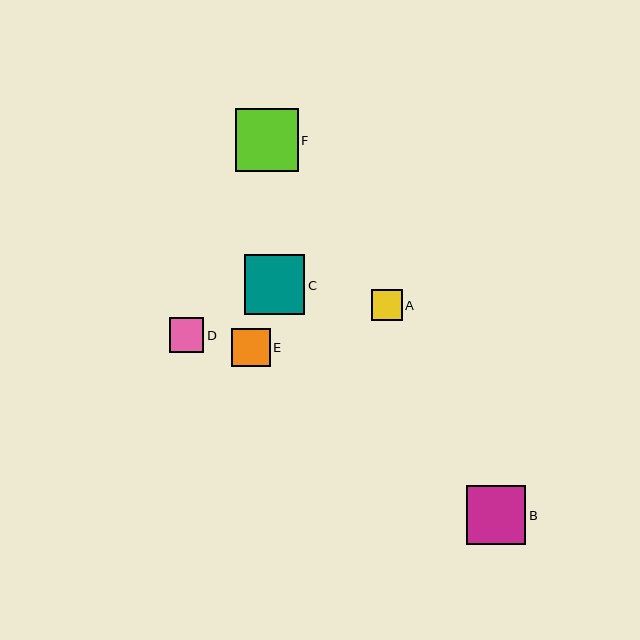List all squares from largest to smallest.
From largest to smallest: F, C, B, E, D, A.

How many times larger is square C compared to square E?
Square C is approximately 1.6 times the size of square E.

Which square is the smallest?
Square A is the smallest with a size of approximately 31 pixels.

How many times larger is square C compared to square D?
Square C is approximately 1.7 times the size of square D.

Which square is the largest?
Square F is the largest with a size of approximately 63 pixels.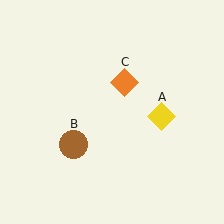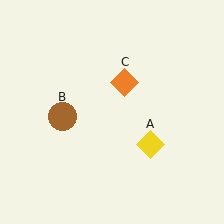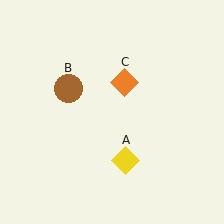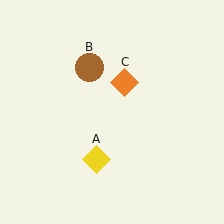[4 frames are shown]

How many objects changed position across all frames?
2 objects changed position: yellow diamond (object A), brown circle (object B).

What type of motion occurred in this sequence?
The yellow diamond (object A), brown circle (object B) rotated clockwise around the center of the scene.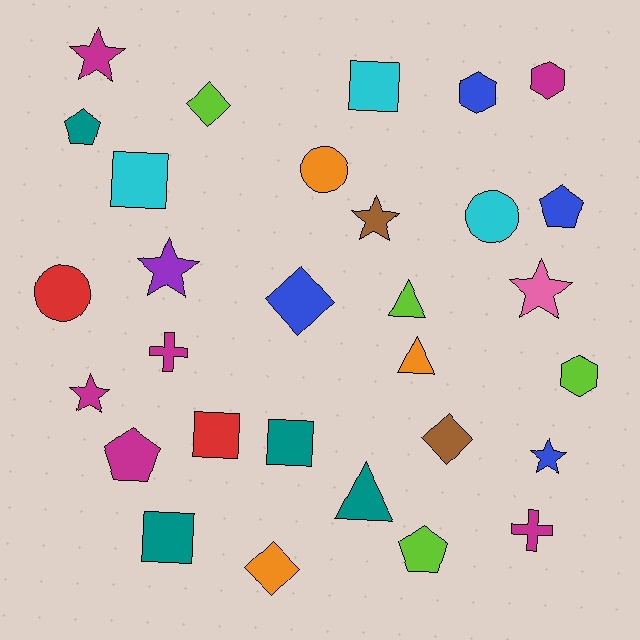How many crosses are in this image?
There are 2 crosses.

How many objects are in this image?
There are 30 objects.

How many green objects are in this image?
There are no green objects.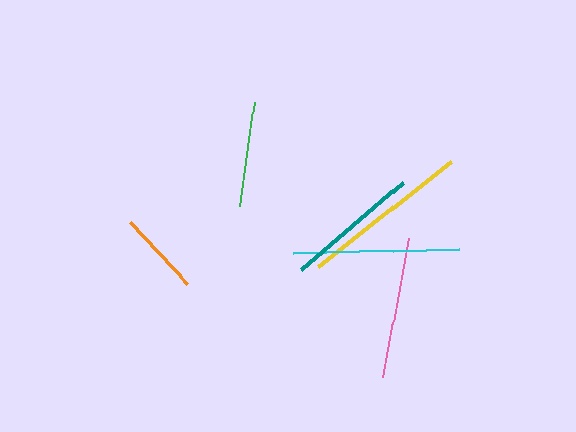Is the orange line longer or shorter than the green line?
The green line is longer than the orange line.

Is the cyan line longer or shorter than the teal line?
The cyan line is longer than the teal line.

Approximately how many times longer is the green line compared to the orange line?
The green line is approximately 1.2 times the length of the orange line.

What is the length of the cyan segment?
The cyan segment is approximately 166 pixels long.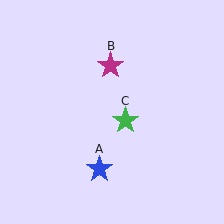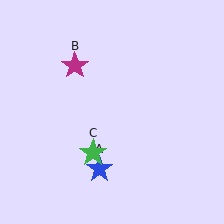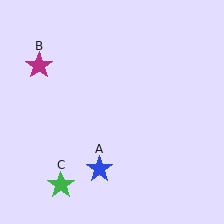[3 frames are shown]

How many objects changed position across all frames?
2 objects changed position: magenta star (object B), green star (object C).